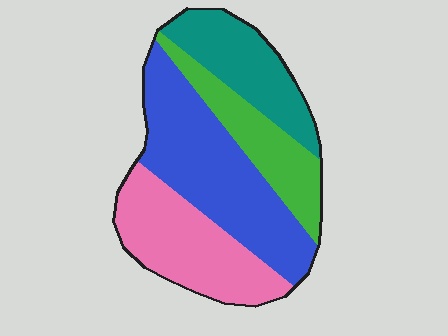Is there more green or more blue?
Blue.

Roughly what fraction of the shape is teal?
Teal covers roughly 20% of the shape.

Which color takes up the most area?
Blue, at roughly 35%.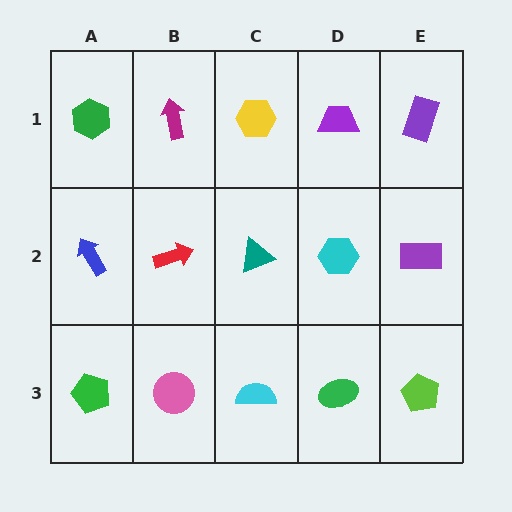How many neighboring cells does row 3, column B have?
3.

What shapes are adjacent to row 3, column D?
A cyan hexagon (row 2, column D), a cyan semicircle (row 3, column C), a lime pentagon (row 3, column E).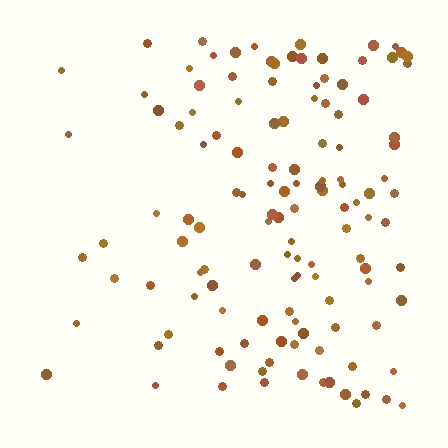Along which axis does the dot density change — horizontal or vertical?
Horizontal.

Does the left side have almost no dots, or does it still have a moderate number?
Still a moderate number, just noticeably fewer than the right.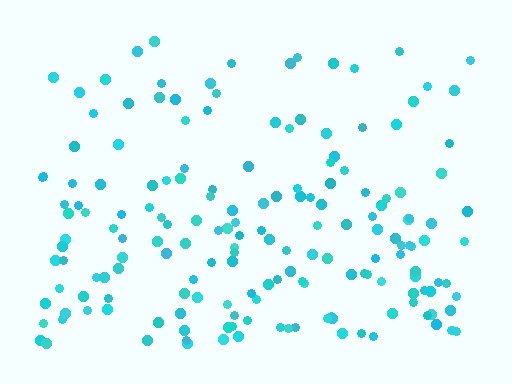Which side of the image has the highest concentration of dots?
The bottom.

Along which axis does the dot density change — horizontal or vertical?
Vertical.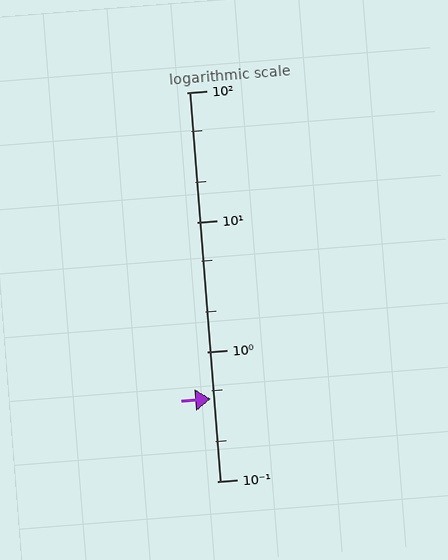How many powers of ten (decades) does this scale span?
The scale spans 3 decades, from 0.1 to 100.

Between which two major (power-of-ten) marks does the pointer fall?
The pointer is between 0.1 and 1.